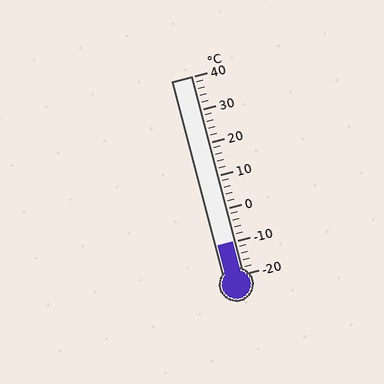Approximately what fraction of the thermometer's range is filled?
The thermometer is filled to approximately 15% of its range.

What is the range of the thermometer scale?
The thermometer scale ranges from -20°C to 40°C.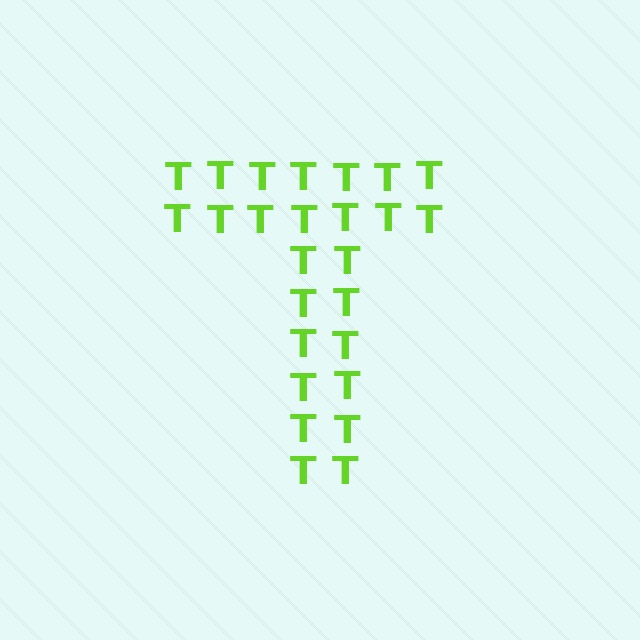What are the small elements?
The small elements are letter T's.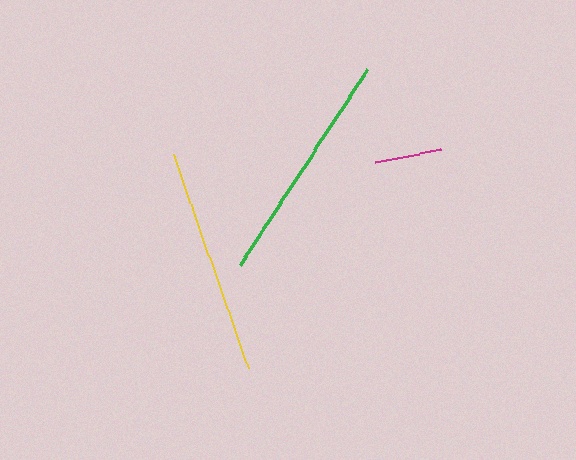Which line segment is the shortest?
The magenta line is the shortest at approximately 68 pixels.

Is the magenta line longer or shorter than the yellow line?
The yellow line is longer than the magenta line.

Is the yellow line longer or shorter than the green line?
The green line is longer than the yellow line.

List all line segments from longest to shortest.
From longest to shortest: green, yellow, magenta.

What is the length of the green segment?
The green segment is approximately 233 pixels long.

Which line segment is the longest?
The green line is the longest at approximately 233 pixels.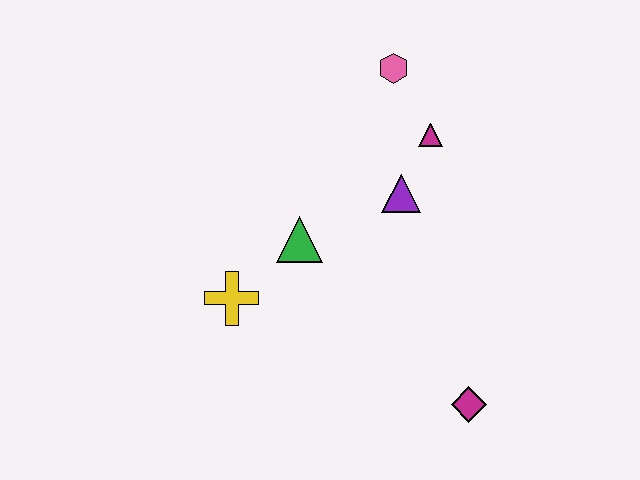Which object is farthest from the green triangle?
The magenta diamond is farthest from the green triangle.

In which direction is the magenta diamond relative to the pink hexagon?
The magenta diamond is below the pink hexagon.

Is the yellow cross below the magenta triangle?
Yes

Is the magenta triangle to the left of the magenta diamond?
Yes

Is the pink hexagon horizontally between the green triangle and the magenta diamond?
Yes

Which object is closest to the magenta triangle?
The purple triangle is closest to the magenta triangle.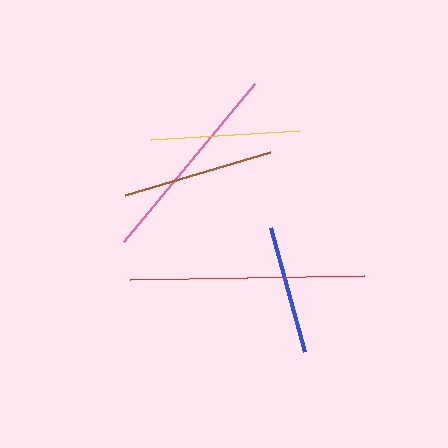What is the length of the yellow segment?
The yellow segment is approximately 149 pixels long.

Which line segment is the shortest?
The blue line is the shortest at approximately 129 pixels.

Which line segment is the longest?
The red line is the longest at approximately 234 pixels.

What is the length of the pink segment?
The pink segment is approximately 205 pixels long.